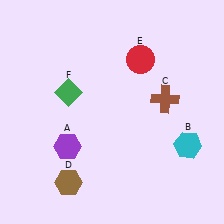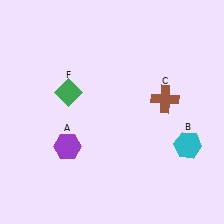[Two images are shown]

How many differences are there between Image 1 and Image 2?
There are 2 differences between the two images.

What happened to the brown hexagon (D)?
The brown hexagon (D) was removed in Image 2. It was in the bottom-left area of Image 1.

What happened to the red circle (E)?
The red circle (E) was removed in Image 2. It was in the top-right area of Image 1.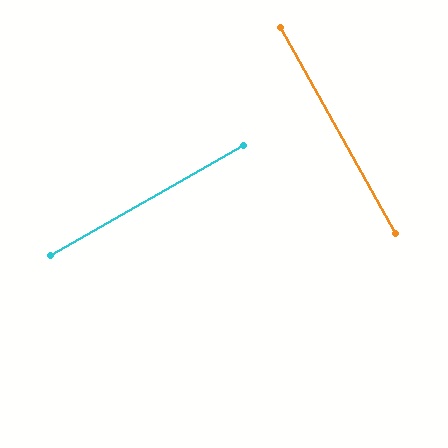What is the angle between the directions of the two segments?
Approximately 90 degrees.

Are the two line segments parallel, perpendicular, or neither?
Perpendicular — they meet at approximately 90°.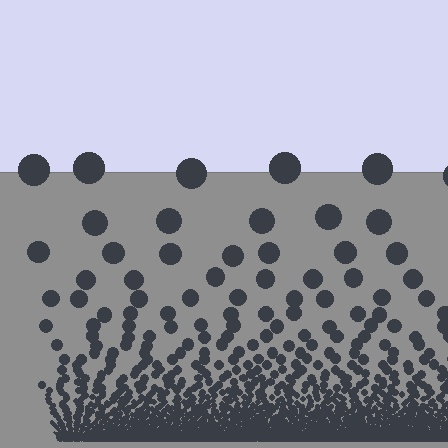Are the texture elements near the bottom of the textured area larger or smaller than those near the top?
Smaller. The gradient is inverted — elements near the bottom are smaller and denser.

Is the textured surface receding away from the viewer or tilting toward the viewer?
The surface appears to tilt toward the viewer. Texture elements get larger and sparser toward the top.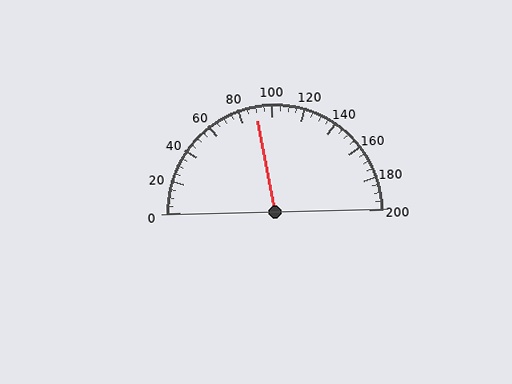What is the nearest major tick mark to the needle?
The nearest major tick mark is 80.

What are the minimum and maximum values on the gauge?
The gauge ranges from 0 to 200.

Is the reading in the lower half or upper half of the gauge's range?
The reading is in the lower half of the range (0 to 200).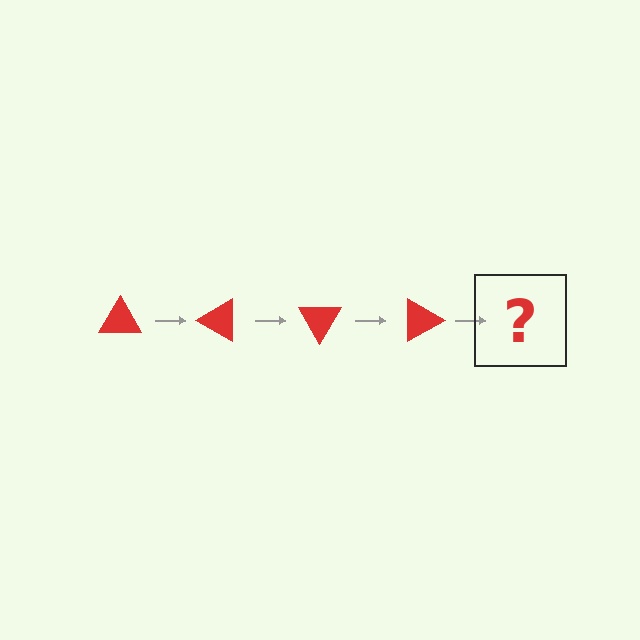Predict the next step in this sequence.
The next step is a red triangle rotated 120 degrees.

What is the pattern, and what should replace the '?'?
The pattern is that the triangle rotates 30 degrees each step. The '?' should be a red triangle rotated 120 degrees.